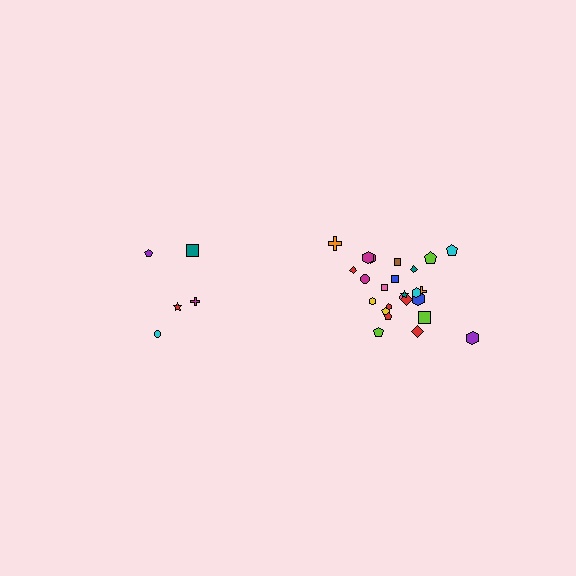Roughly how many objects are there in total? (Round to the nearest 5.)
Roughly 30 objects in total.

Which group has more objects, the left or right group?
The right group.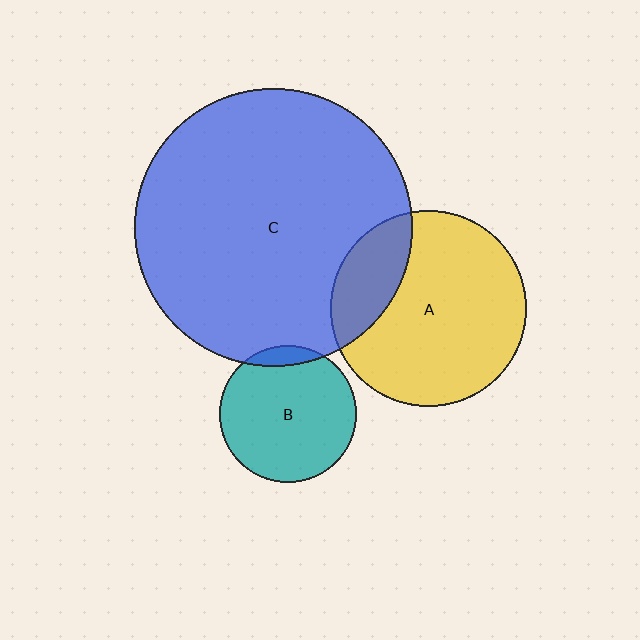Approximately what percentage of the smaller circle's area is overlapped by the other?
Approximately 20%.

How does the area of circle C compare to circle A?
Approximately 2.0 times.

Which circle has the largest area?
Circle C (blue).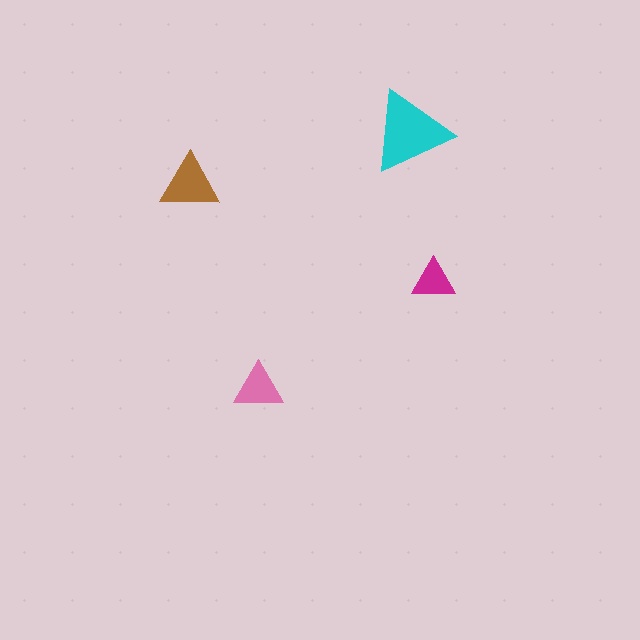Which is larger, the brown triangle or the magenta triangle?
The brown one.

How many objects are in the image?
There are 4 objects in the image.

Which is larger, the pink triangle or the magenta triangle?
The pink one.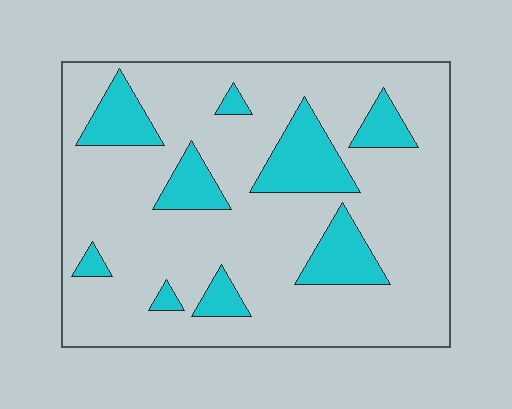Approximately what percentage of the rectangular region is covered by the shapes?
Approximately 20%.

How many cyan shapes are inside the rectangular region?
9.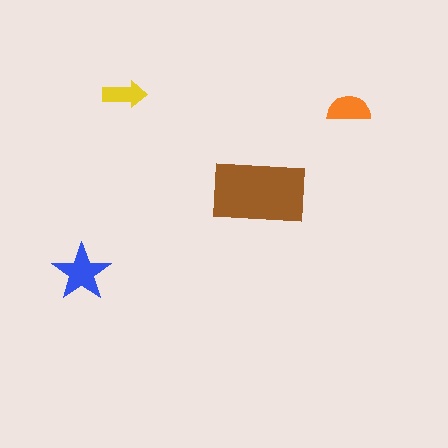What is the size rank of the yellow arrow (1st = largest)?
4th.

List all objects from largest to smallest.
The brown rectangle, the blue star, the orange semicircle, the yellow arrow.